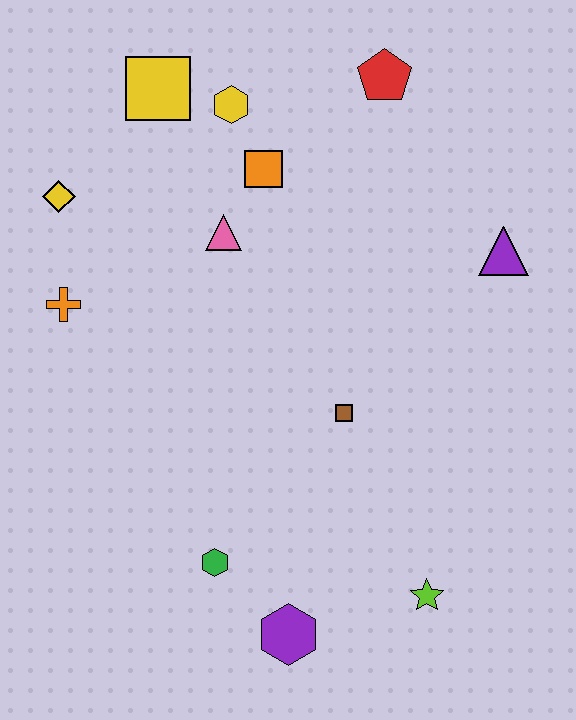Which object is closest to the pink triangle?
The orange square is closest to the pink triangle.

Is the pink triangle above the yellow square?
No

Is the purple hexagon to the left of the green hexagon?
No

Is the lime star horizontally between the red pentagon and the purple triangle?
Yes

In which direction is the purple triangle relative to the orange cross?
The purple triangle is to the right of the orange cross.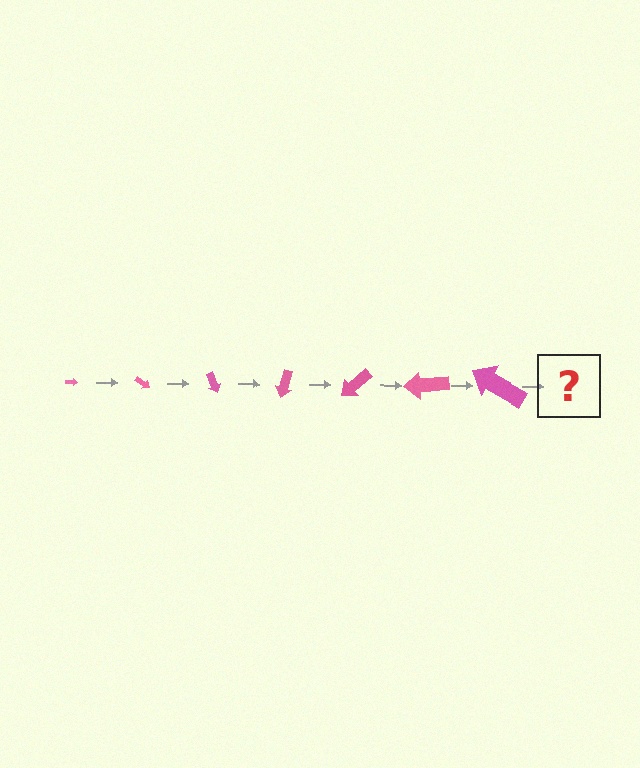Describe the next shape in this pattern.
It should be an arrow, larger than the previous one and rotated 245 degrees from the start.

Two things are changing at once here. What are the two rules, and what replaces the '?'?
The two rules are that the arrow grows larger each step and it rotates 35 degrees each step. The '?' should be an arrow, larger than the previous one and rotated 245 degrees from the start.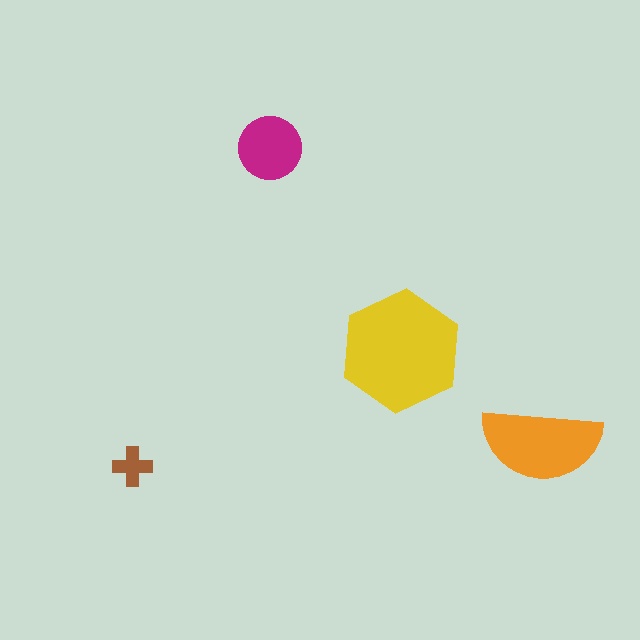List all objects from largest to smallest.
The yellow hexagon, the orange semicircle, the magenta circle, the brown cross.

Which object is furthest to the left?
The brown cross is leftmost.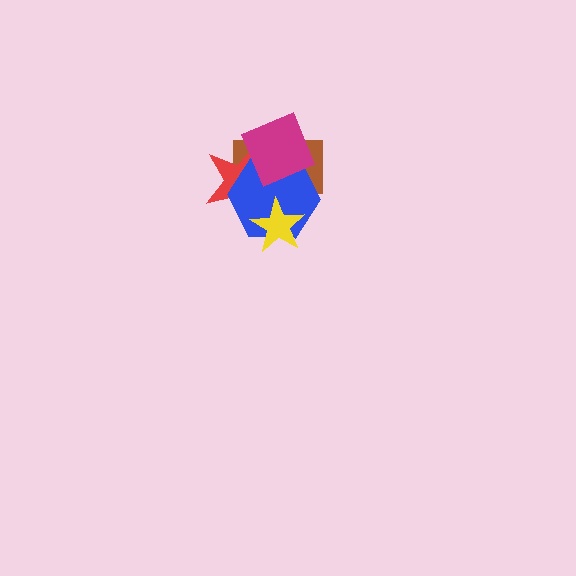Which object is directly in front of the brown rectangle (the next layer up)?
The red star is directly in front of the brown rectangle.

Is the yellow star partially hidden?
No, no other shape covers it.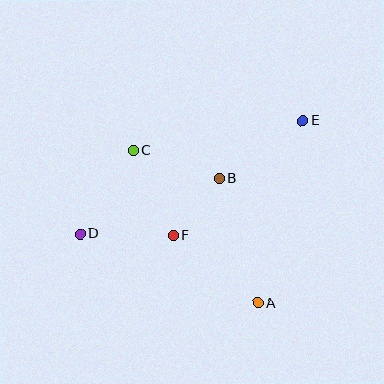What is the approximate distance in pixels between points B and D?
The distance between B and D is approximately 150 pixels.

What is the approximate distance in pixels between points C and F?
The distance between C and F is approximately 94 pixels.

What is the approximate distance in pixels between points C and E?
The distance between C and E is approximately 172 pixels.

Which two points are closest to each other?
Points B and F are closest to each other.